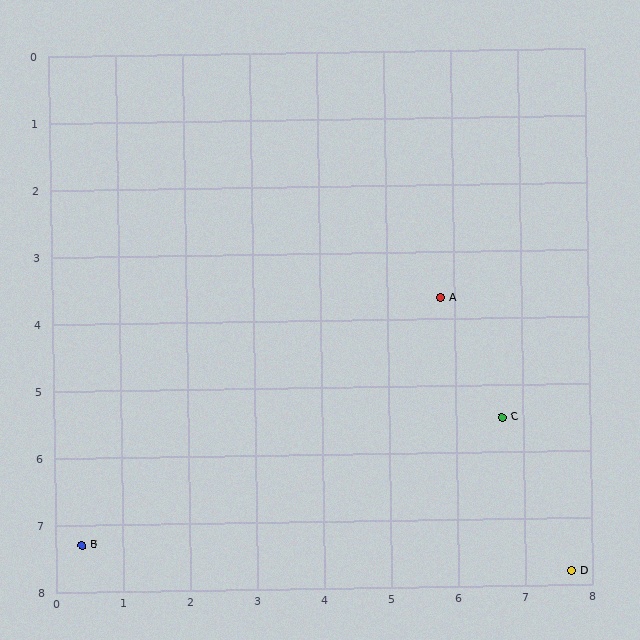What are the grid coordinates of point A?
Point A is at approximately (5.8, 3.7).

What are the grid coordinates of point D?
Point D is at approximately (7.7, 7.8).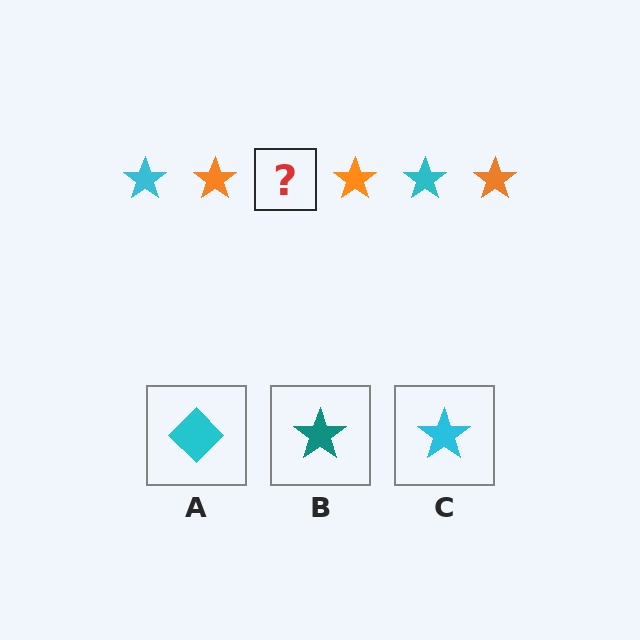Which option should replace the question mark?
Option C.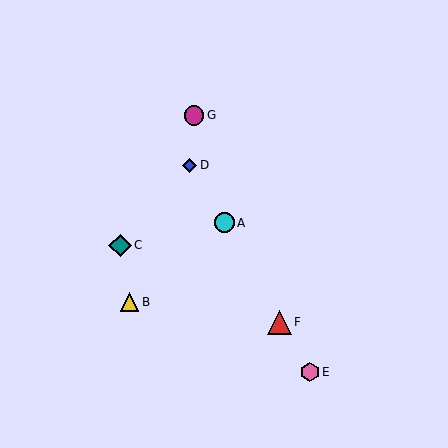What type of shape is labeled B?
Shape B is a yellow triangle.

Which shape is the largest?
The red triangle (labeled F) is the largest.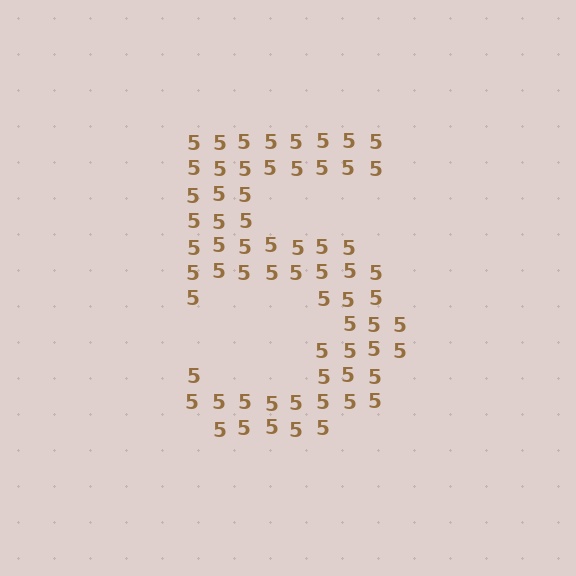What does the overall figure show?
The overall figure shows the digit 5.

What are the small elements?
The small elements are digit 5's.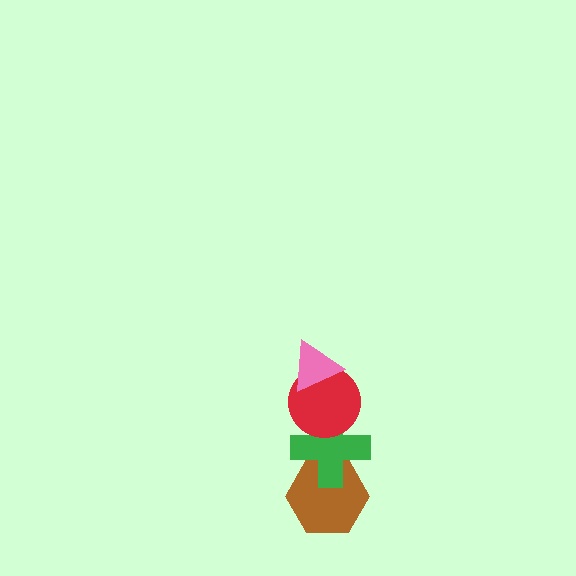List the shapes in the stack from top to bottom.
From top to bottom: the pink triangle, the red circle, the green cross, the brown hexagon.